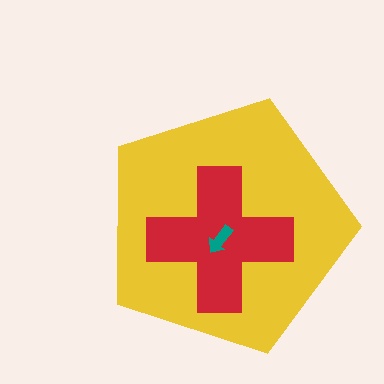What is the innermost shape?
The teal arrow.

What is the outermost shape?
The yellow pentagon.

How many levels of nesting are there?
3.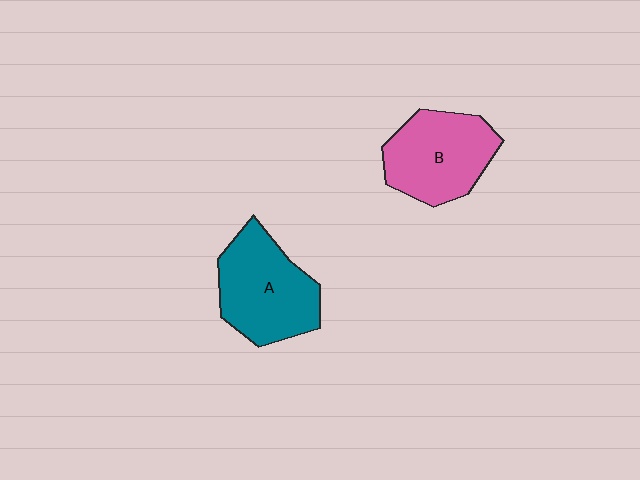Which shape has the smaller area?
Shape B (pink).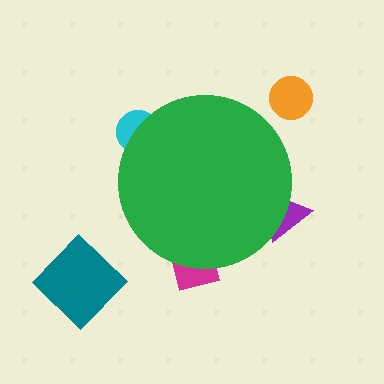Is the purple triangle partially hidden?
Yes, the purple triangle is partially hidden behind the green circle.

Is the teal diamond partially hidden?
No, the teal diamond is fully visible.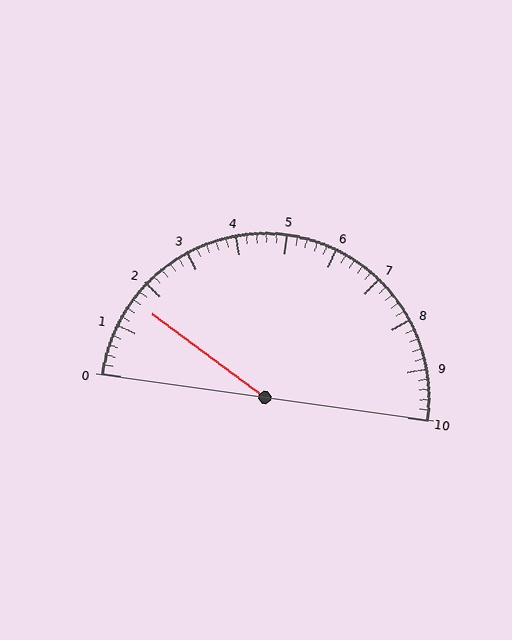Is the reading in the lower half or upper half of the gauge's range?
The reading is in the lower half of the range (0 to 10).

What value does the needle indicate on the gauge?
The needle indicates approximately 1.6.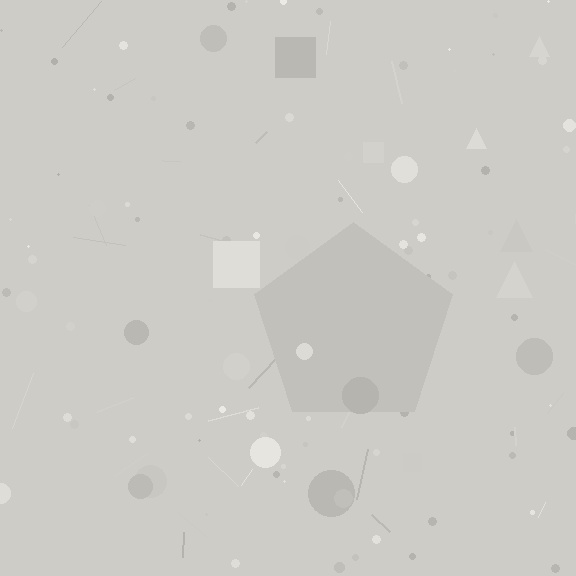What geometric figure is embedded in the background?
A pentagon is embedded in the background.